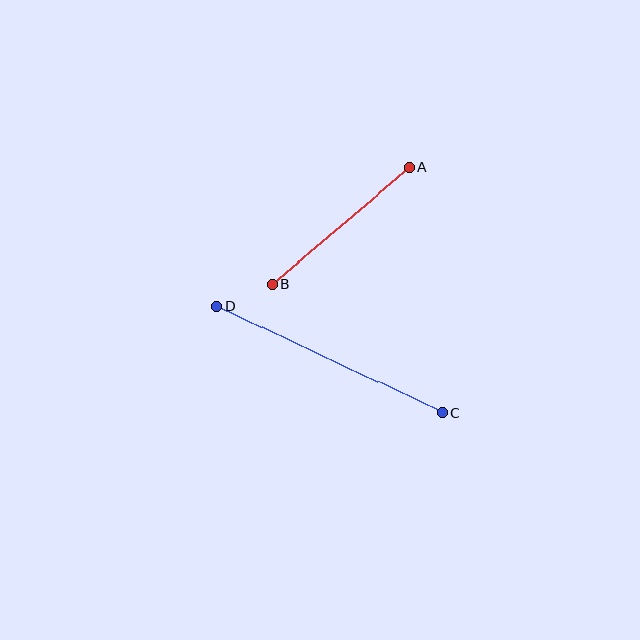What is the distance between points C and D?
The distance is approximately 249 pixels.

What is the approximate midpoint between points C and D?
The midpoint is at approximately (329, 359) pixels.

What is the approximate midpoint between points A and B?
The midpoint is at approximately (340, 226) pixels.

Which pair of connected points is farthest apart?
Points C and D are farthest apart.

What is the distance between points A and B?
The distance is approximately 181 pixels.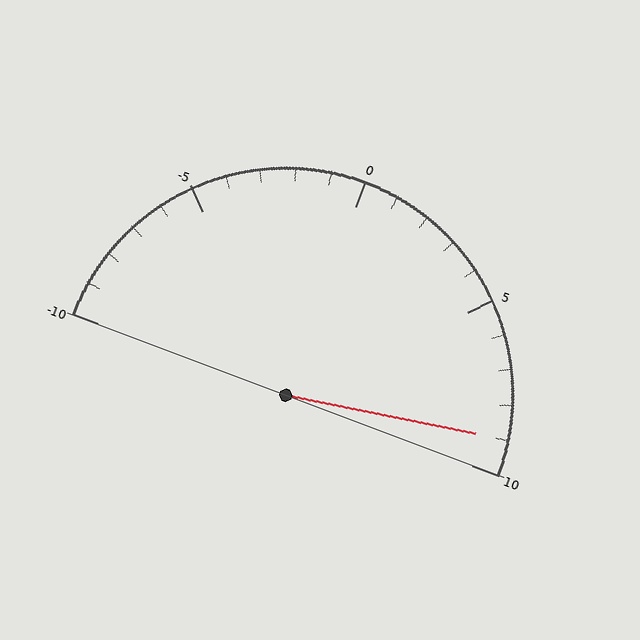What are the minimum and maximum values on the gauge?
The gauge ranges from -10 to 10.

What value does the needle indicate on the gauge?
The needle indicates approximately 9.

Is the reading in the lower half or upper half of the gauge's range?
The reading is in the upper half of the range (-10 to 10).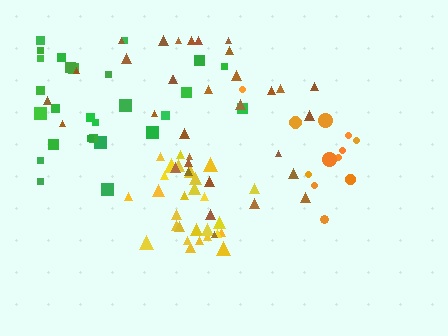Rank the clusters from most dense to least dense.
yellow, orange, green, brown.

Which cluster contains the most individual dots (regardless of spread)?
Brown (33).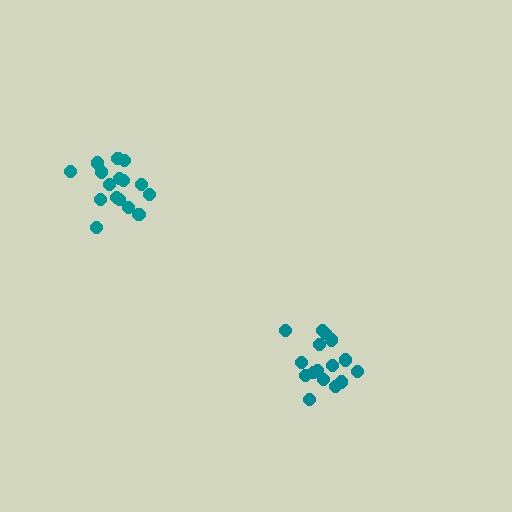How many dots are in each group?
Group 1: 17 dots, Group 2: 16 dots (33 total).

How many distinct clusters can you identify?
There are 2 distinct clusters.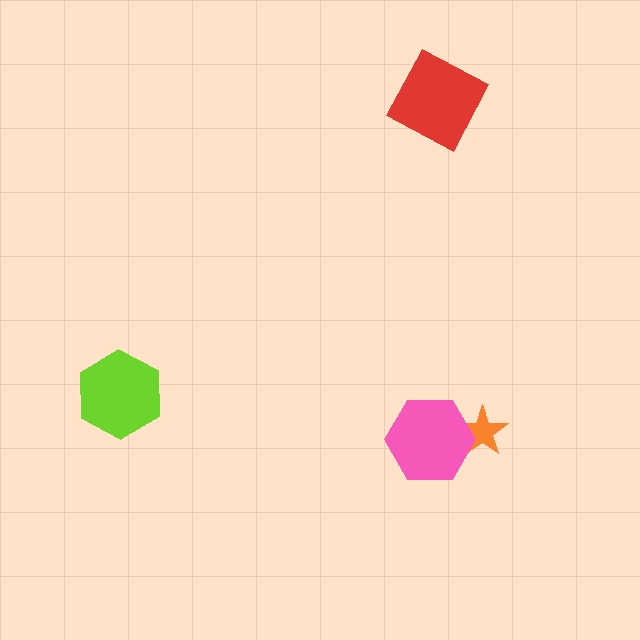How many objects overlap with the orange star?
1 object overlaps with the orange star.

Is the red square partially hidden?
No, no other shape covers it.